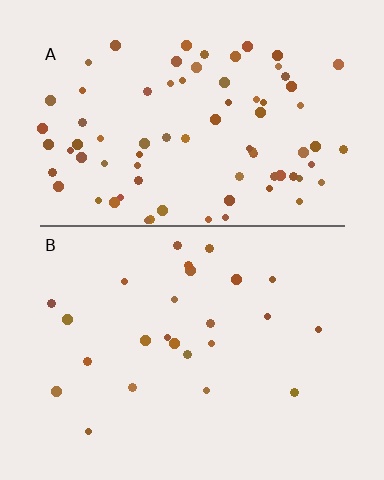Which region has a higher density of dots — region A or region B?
A (the top).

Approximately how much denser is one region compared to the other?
Approximately 3.1× — region A over region B.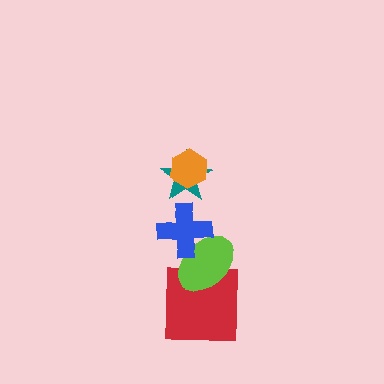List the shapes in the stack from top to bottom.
From top to bottom: the orange hexagon, the teal star, the blue cross, the lime ellipse, the red square.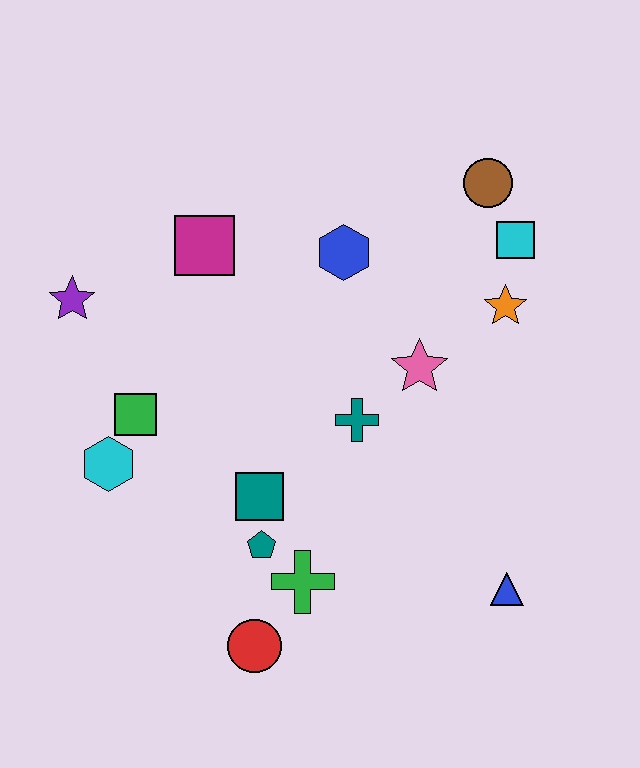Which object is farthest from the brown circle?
The red circle is farthest from the brown circle.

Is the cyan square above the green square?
Yes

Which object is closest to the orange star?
The cyan square is closest to the orange star.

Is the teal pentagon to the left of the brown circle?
Yes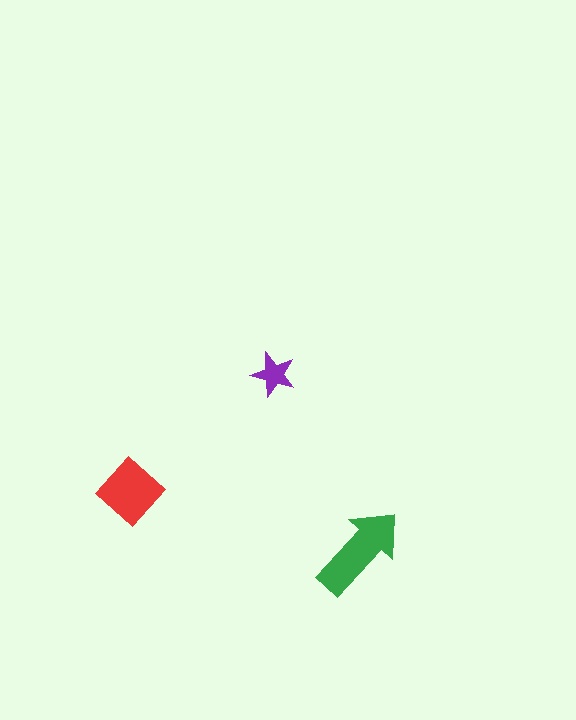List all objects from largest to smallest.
The green arrow, the red diamond, the purple star.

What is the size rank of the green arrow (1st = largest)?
1st.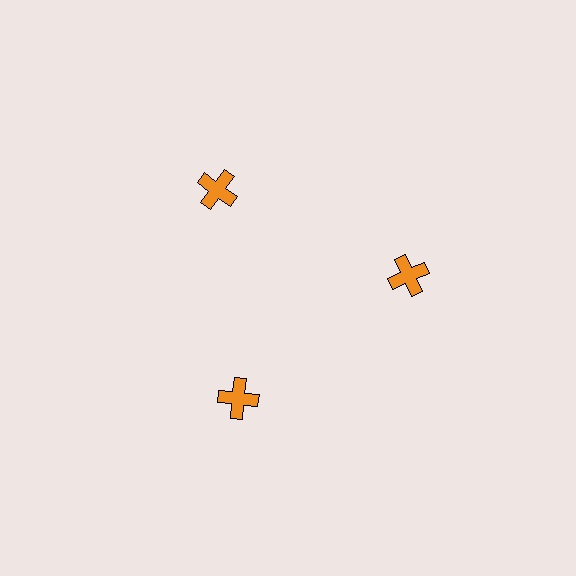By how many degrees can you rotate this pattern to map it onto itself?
The pattern maps onto itself every 120 degrees of rotation.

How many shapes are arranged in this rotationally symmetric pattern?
There are 3 shapes, arranged in 3 groups of 1.